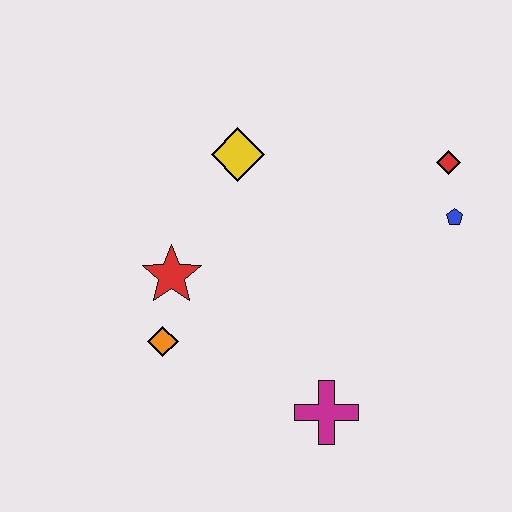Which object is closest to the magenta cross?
The orange diamond is closest to the magenta cross.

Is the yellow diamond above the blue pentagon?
Yes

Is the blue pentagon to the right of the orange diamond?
Yes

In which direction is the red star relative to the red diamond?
The red star is to the left of the red diamond.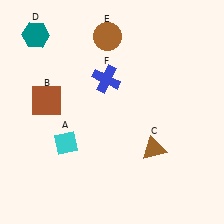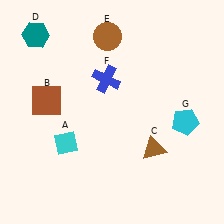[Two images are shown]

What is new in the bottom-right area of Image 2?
A cyan pentagon (G) was added in the bottom-right area of Image 2.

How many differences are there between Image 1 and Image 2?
There is 1 difference between the two images.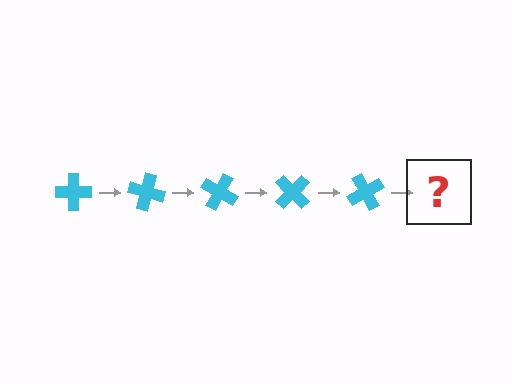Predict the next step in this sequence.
The next step is a cyan cross rotated 75 degrees.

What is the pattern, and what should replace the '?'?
The pattern is that the cross rotates 15 degrees each step. The '?' should be a cyan cross rotated 75 degrees.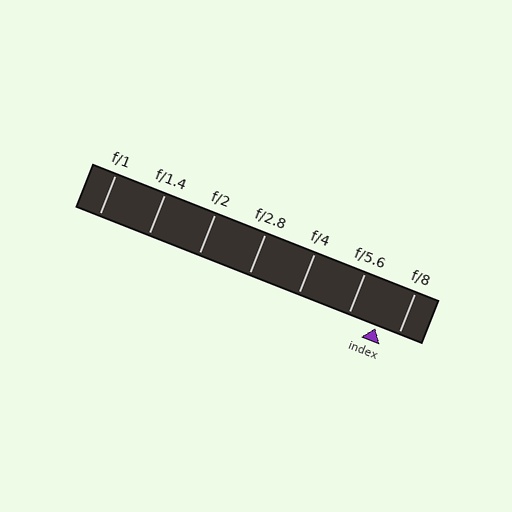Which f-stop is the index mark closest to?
The index mark is closest to f/8.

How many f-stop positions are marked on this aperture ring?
There are 7 f-stop positions marked.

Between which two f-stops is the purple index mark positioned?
The index mark is between f/5.6 and f/8.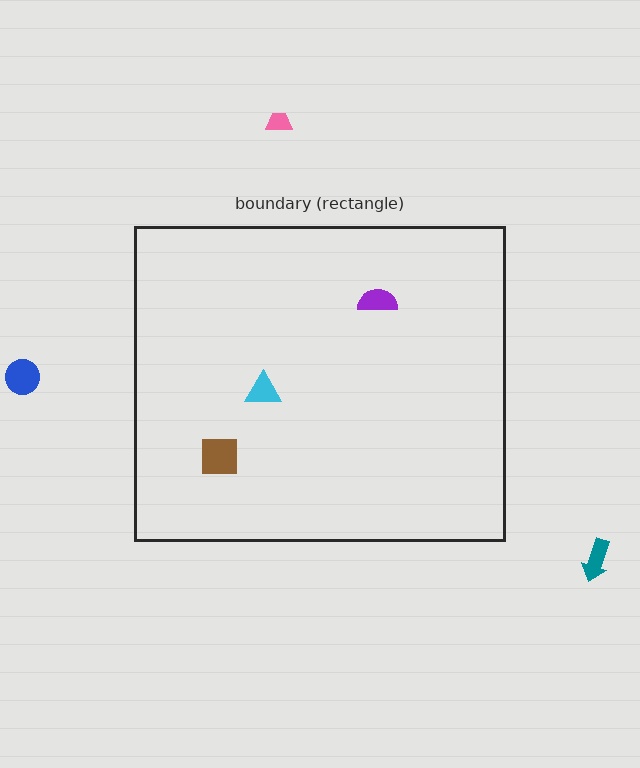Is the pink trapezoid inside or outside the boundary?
Outside.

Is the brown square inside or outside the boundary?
Inside.